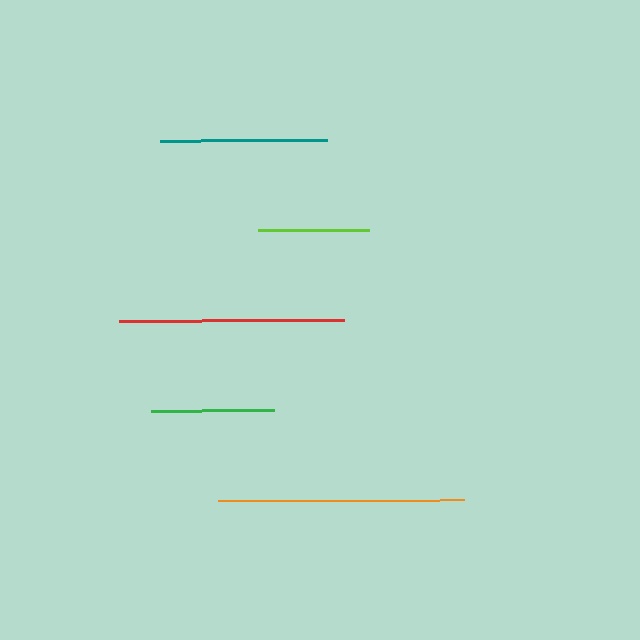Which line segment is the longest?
The orange line is the longest at approximately 246 pixels.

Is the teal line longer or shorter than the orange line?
The orange line is longer than the teal line.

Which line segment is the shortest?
The lime line is the shortest at approximately 111 pixels.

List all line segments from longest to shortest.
From longest to shortest: orange, red, teal, green, lime.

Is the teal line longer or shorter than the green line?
The teal line is longer than the green line.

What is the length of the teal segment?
The teal segment is approximately 167 pixels long.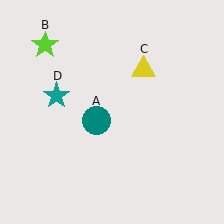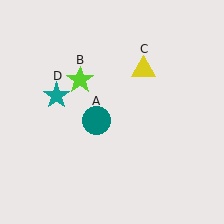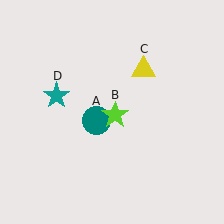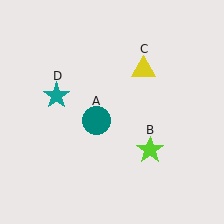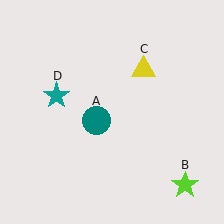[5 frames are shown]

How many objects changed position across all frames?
1 object changed position: lime star (object B).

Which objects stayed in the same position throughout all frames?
Teal circle (object A) and yellow triangle (object C) and teal star (object D) remained stationary.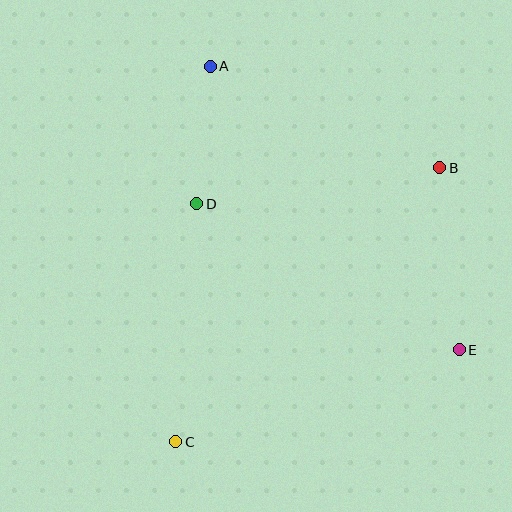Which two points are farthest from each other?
Points B and C are farthest from each other.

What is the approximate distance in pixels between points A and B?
The distance between A and B is approximately 251 pixels.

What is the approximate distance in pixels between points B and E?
The distance between B and E is approximately 183 pixels.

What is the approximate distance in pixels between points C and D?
The distance between C and D is approximately 239 pixels.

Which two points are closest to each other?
Points A and D are closest to each other.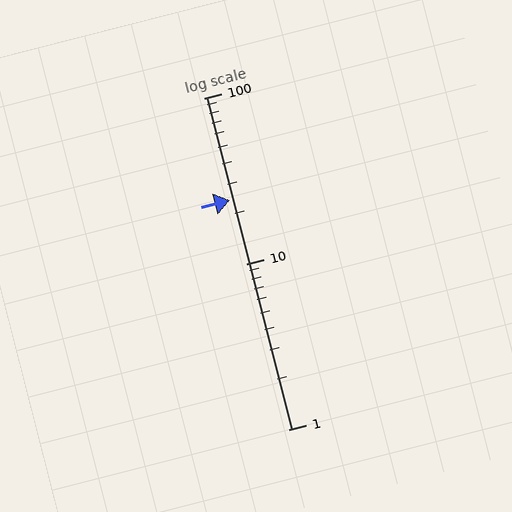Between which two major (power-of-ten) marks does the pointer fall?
The pointer is between 10 and 100.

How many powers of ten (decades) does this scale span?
The scale spans 2 decades, from 1 to 100.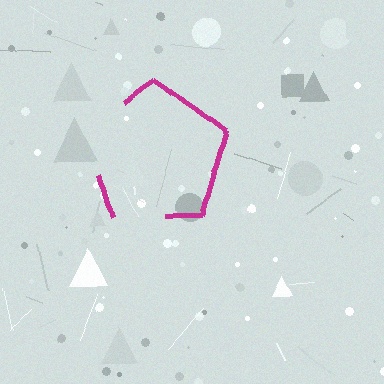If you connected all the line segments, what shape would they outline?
They would outline a pentagon.